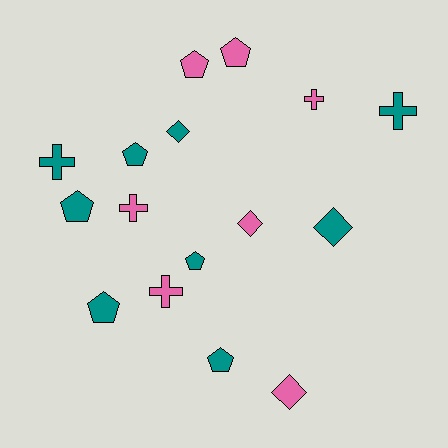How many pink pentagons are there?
There are 2 pink pentagons.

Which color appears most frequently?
Teal, with 9 objects.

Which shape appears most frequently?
Pentagon, with 7 objects.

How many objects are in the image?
There are 16 objects.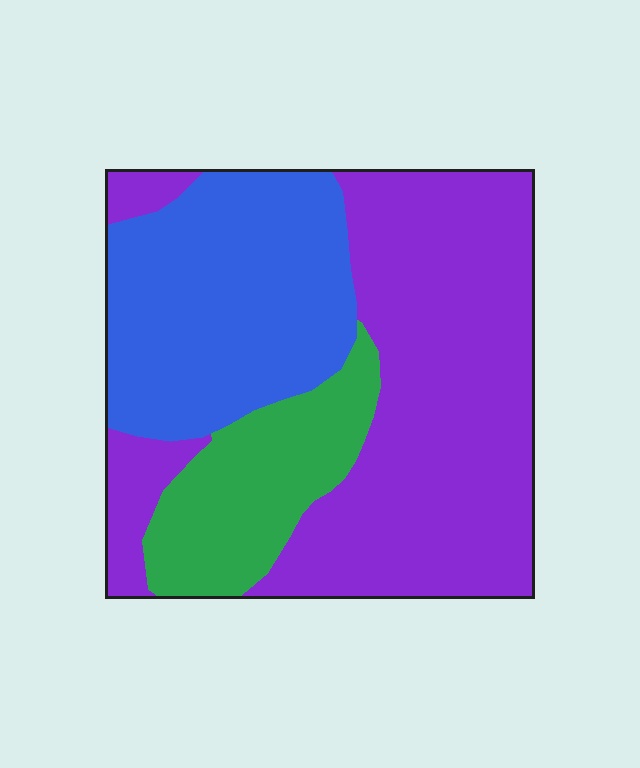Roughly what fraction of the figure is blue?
Blue covers 31% of the figure.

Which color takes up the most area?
Purple, at roughly 50%.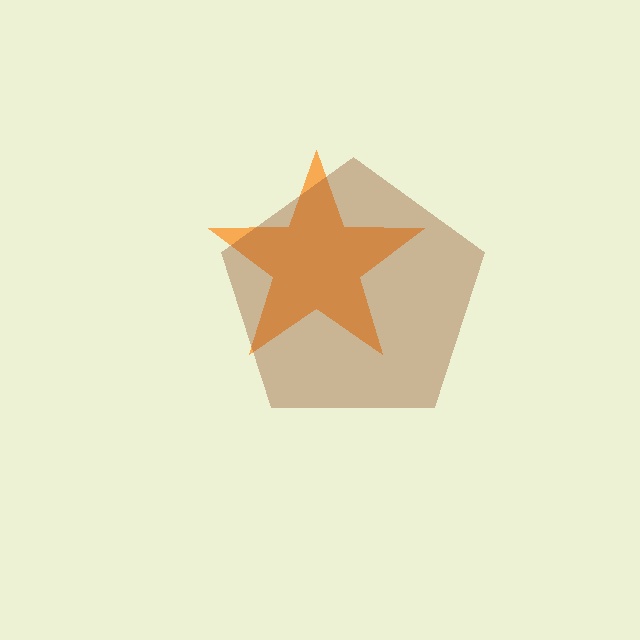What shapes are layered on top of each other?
The layered shapes are: an orange star, a brown pentagon.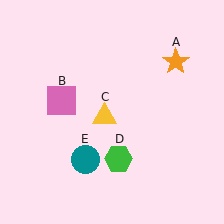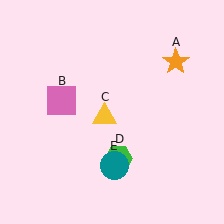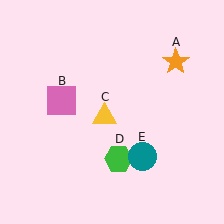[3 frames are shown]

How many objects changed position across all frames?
1 object changed position: teal circle (object E).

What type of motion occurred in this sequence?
The teal circle (object E) rotated counterclockwise around the center of the scene.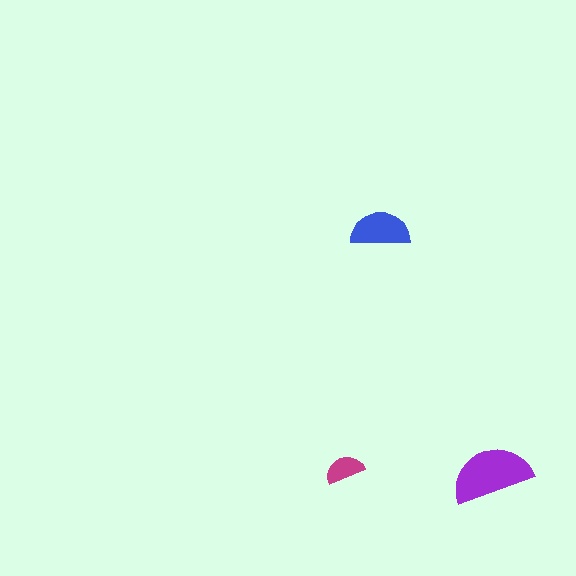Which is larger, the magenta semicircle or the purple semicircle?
The purple one.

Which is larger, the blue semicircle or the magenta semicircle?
The blue one.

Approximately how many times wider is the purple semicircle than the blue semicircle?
About 1.5 times wider.